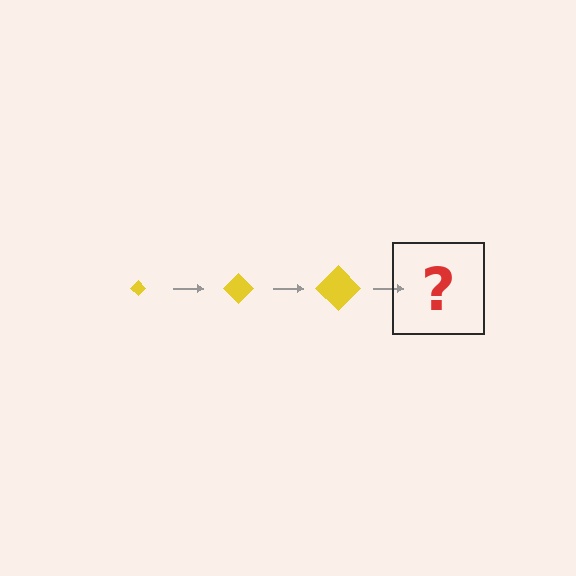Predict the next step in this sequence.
The next step is a yellow diamond, larger than the previous one.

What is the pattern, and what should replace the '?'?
The pattern is that the diamond gets progressively larger each step. The '?' should be a yellow diamond, larger than the previous one.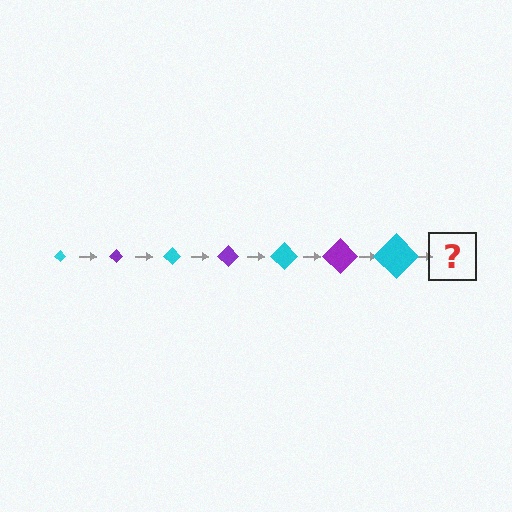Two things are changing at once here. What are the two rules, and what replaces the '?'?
The two rules are that the diamond grows larger each step and the color cycles through cyan and purple. The '?' should be a purple diamond, larger than the previous one.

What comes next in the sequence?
The next element should be a purple diamond, larger than the previous one.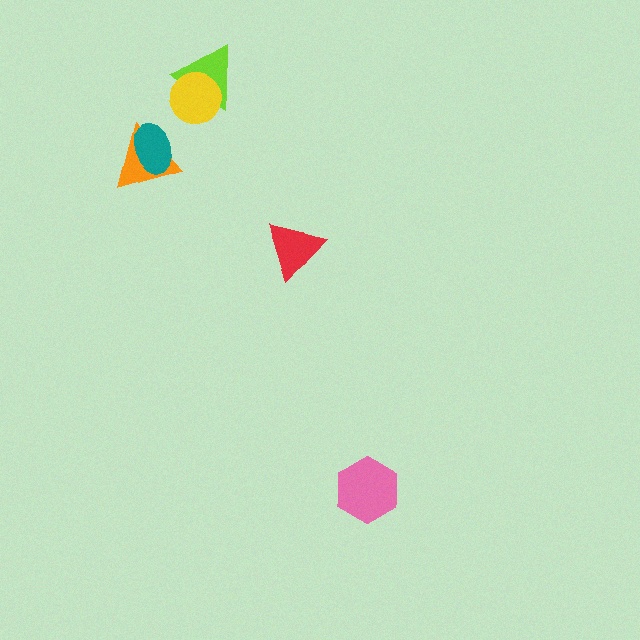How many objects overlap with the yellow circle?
1 object overlaps with the yellow circle.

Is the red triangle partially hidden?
No, no other shape covers it.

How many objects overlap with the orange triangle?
1 object overlaps with the orange triangle.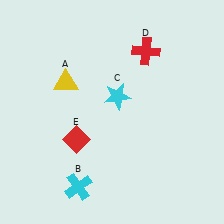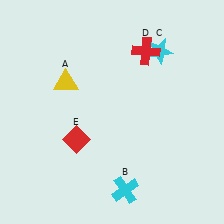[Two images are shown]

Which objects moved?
The objects that moved are: the cyan cross (B), the cyan star (C).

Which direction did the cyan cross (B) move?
The cyan cross (B) moved right.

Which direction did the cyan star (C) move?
The cyan star (C) moved up.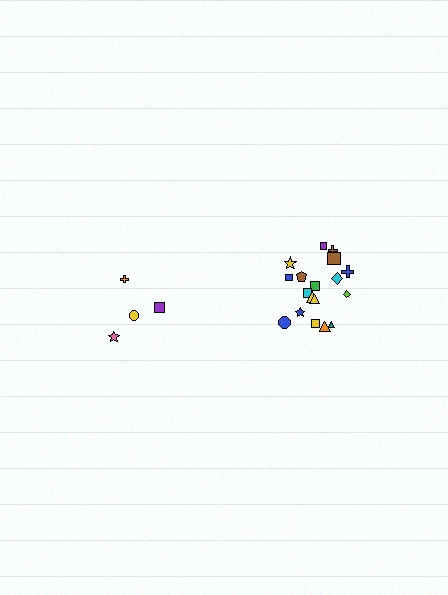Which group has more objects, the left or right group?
The right group.